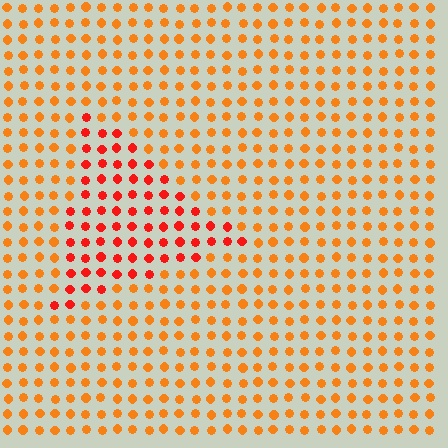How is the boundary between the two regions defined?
The boundary is defined purely by a slight shift in hue (about 29 degrees). Spacing, size, and orientation are identical on both sides.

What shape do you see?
I see a triangle.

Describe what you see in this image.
The image is filled with small orange elements in a uniform arrangement. A triangle-shaped region is visible where the elements are tinted to a slightly different hue, forming a subtle color boundary.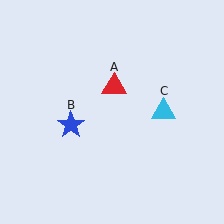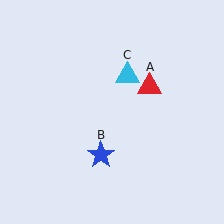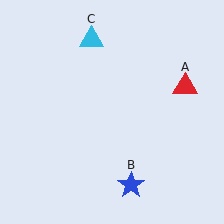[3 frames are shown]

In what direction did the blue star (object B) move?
The blue star (object B) moved down and to the right.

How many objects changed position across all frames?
3 objects changed position: red triangle (object A), blue star (object B), cyan triangle (object C).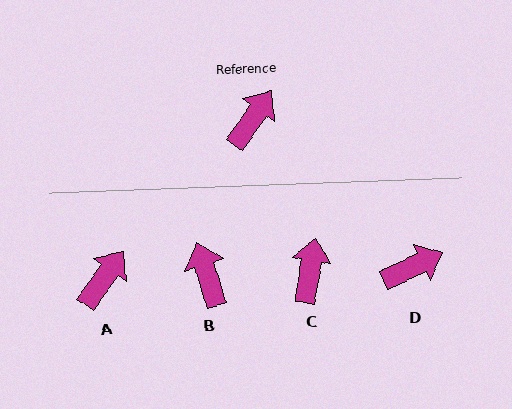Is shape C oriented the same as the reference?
No, it is off by about 26 degrees.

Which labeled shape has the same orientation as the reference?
A.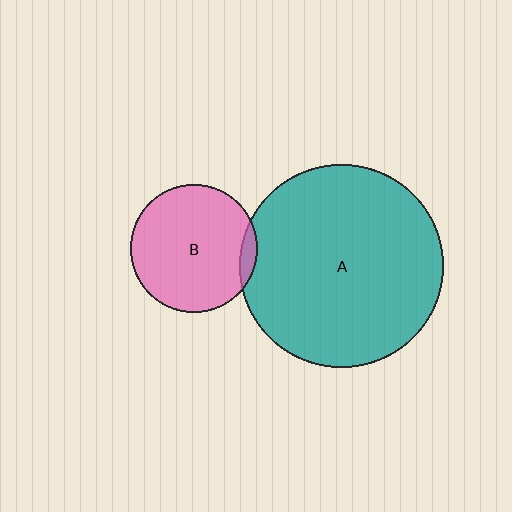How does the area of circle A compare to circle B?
Approximately 2.5 times.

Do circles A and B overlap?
Yes.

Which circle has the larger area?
Circle A (teal).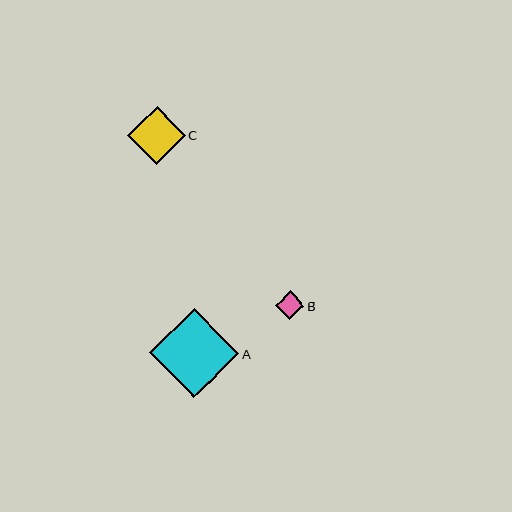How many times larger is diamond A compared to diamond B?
Diamond A is approximately 3.1 times the size of diamond B.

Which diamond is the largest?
Diamond A is the largest with a size of approximately 89 pixels.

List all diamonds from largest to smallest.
From largest to smallest: A, C, B.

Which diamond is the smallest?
Diamond B is the smallest with a size of approximately 28 pixels.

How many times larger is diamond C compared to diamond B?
Diamond C is approximately 2.0 times the size of diamond B.